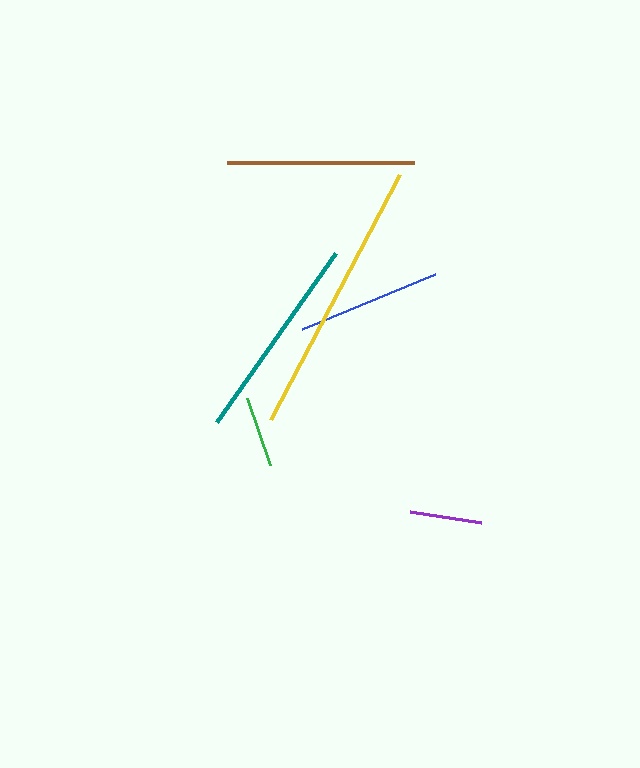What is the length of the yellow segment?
The yellow segment is approximately 277 pixels long.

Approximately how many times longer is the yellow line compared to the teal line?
The yellow line is approximately 1.3 times the length of the teal line.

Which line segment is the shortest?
The green line is the shortest at approximately 71 pixels.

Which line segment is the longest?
The yellow line is the longest at approximately 277 pixels.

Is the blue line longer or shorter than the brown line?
The brown line is longer than the blue line.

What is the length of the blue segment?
The blue segment is approximately 144 pixels long.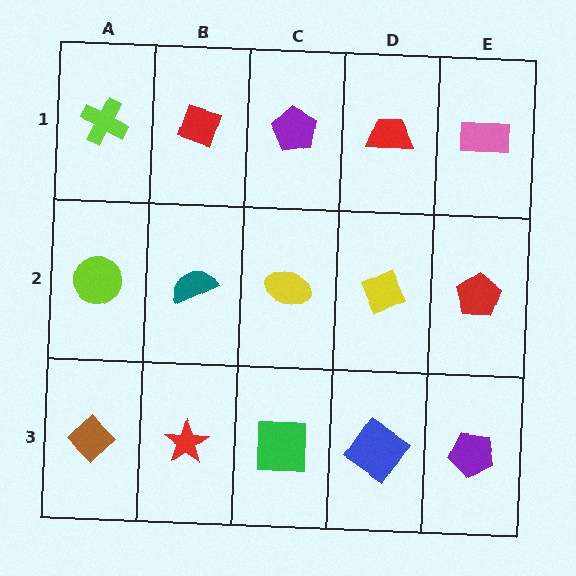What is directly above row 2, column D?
A red trapezoid.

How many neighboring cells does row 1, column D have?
3.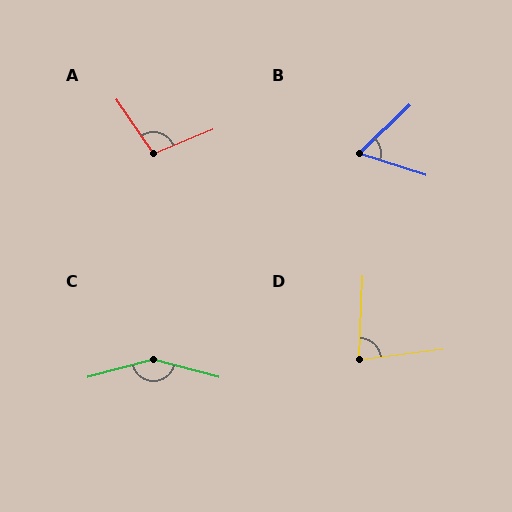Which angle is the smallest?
B, at approximately 62 degrees.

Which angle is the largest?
C, at approximately 150 degrees.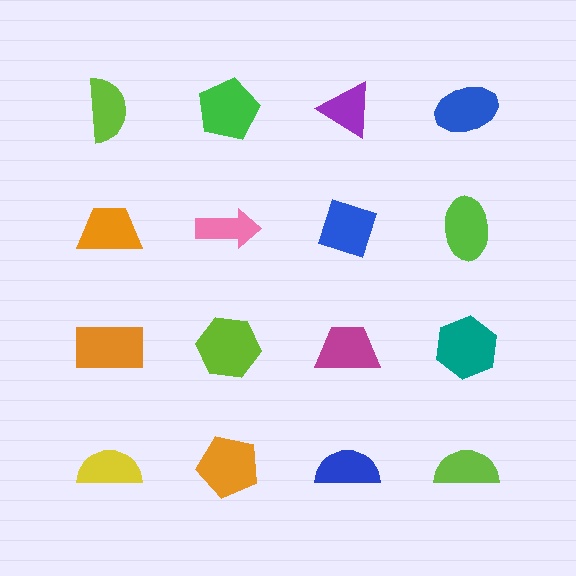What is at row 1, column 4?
A blue ellipse.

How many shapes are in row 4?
4 shapes.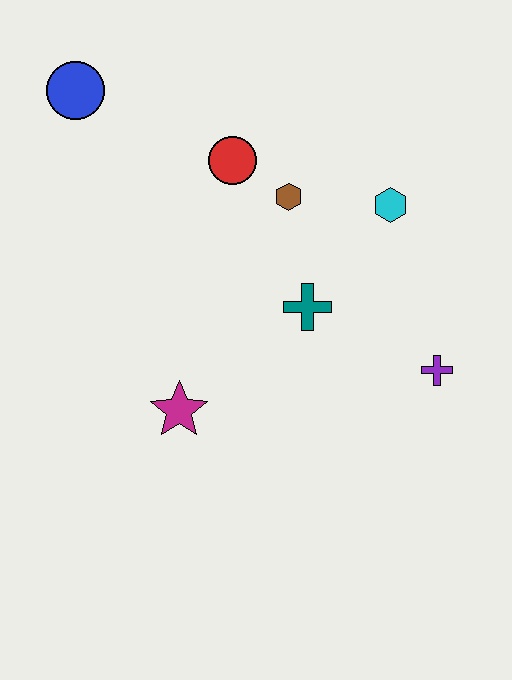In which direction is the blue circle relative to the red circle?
The blue circle is to the left of the red circle.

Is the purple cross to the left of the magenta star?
No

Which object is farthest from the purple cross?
The blue circle is farthest from the purple cross.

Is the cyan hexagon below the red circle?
Yes